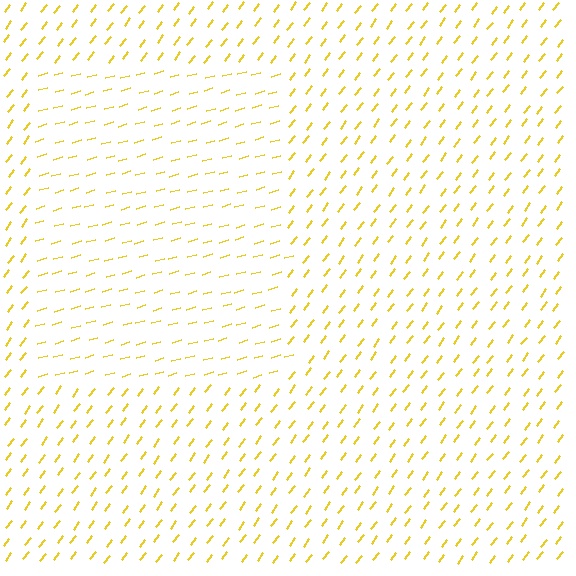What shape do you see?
I see a rectangle.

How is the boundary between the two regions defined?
The boundary is defined purely by a change in line orientation (approximately 38 degrees difference). All lines are the same color and thickness.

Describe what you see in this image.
The image is filled with small yellow line segments. A rectangle region in the image has lines oriented differently from the surrounding lines, creating a visible texture boundary.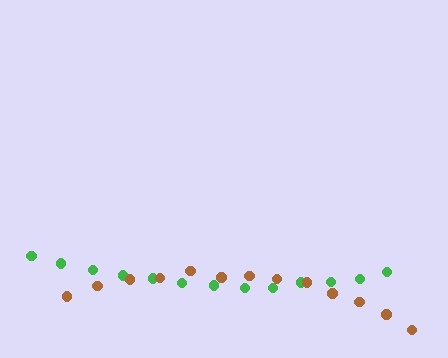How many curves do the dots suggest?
There are 2 distinct paths.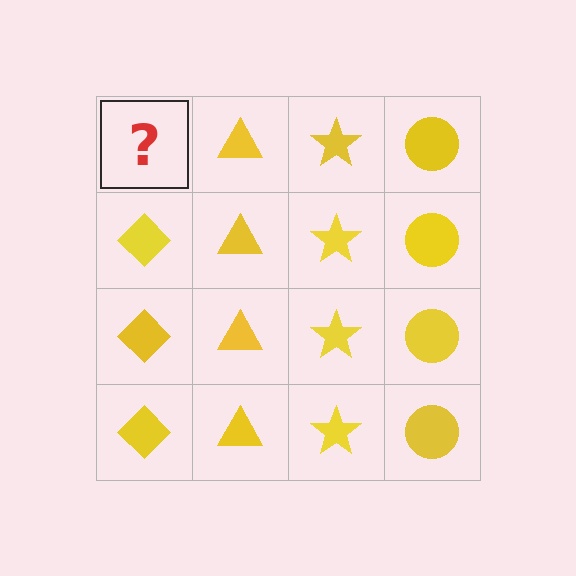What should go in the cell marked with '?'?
The missing cell should contain a yellow diamond.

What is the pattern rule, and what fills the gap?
The rule is that each column has a consistent shape. The gap should be filled with a yellow diamond.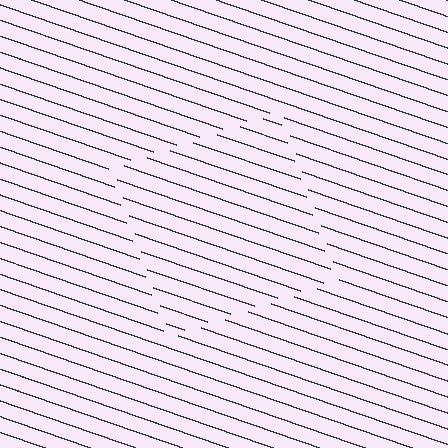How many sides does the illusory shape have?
4 sides — the line-ends trace a square.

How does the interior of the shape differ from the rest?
The interior of the shape contains the same grating, shifted by half a period — the contour is defined by the phase discontinuity where line-ends from the inner and outer gratings abut.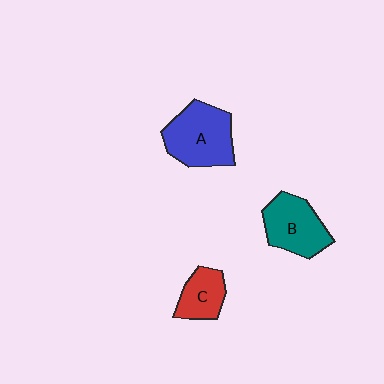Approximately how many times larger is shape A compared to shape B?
Approximately 1.2 times.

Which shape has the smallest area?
Shape C (red).